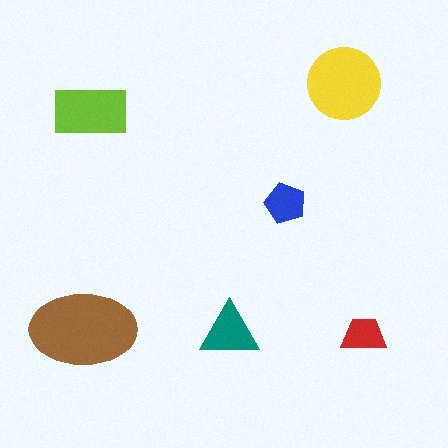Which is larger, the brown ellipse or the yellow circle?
The brown ellipse.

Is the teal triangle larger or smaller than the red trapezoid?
Larger.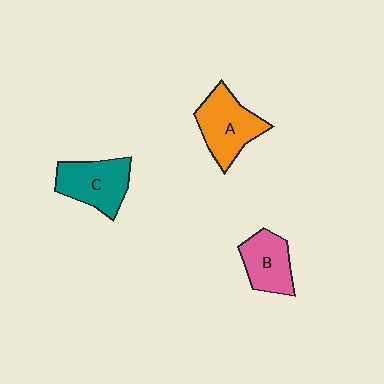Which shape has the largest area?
Shape A (orange).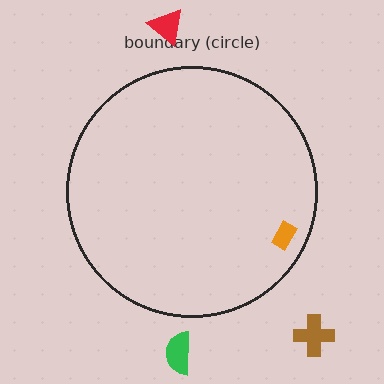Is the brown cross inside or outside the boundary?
Outside.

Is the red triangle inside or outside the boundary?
Outside.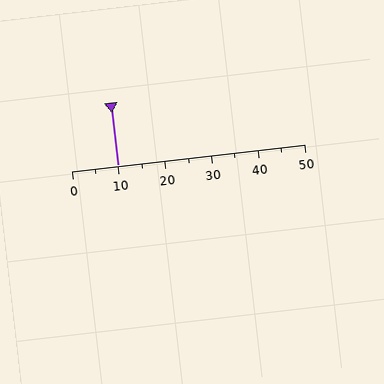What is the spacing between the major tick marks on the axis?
The major ticks are spaced 10 apart.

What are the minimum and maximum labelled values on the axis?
The axis runs from 0 to 50.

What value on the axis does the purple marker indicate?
The marker indicates approximately 10.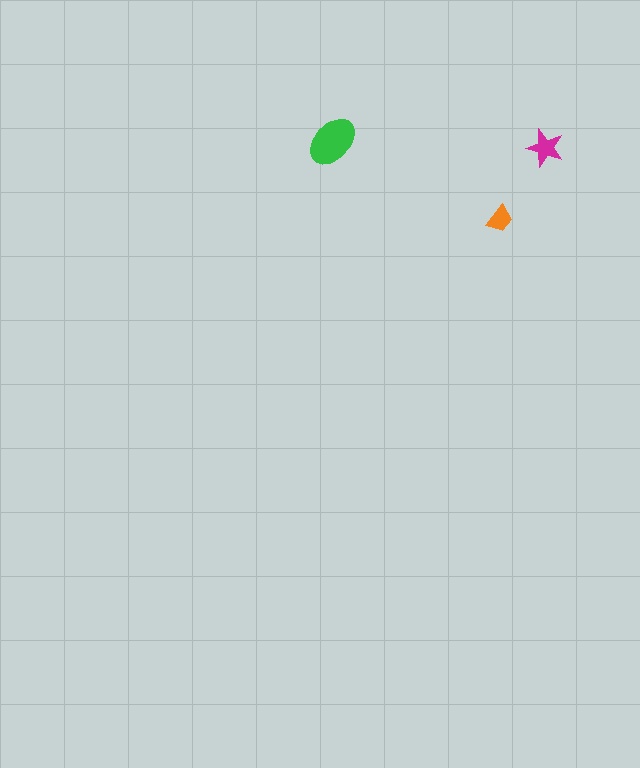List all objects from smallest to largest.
The orange trapezoid, the magenta star, the green ellipse.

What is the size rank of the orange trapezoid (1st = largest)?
3rd.